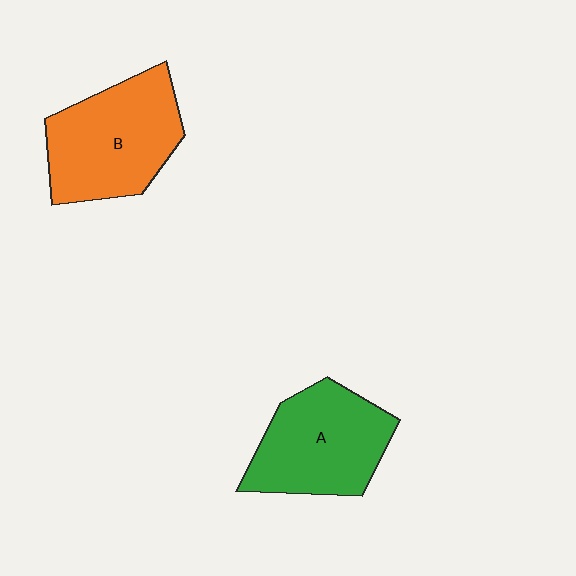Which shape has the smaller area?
Shape A (green).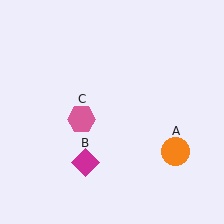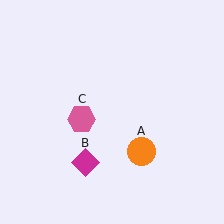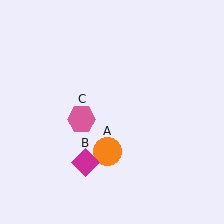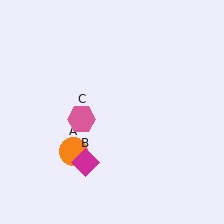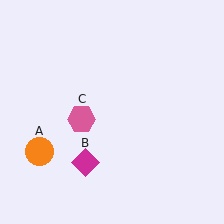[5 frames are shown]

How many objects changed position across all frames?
1 object changed position: orange circle (object A).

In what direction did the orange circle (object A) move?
The orange circle (object A) moved left.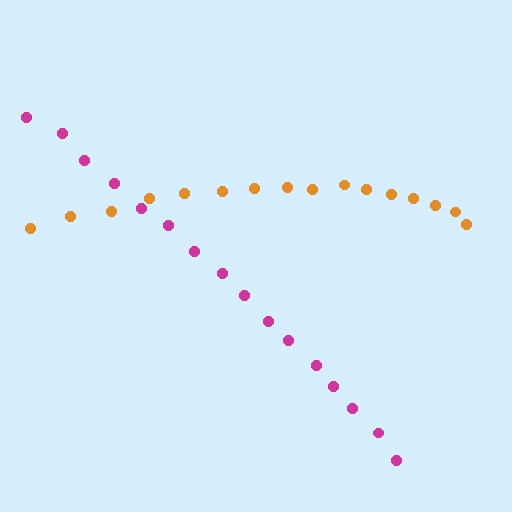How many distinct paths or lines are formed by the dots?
There are 2 distinct paths.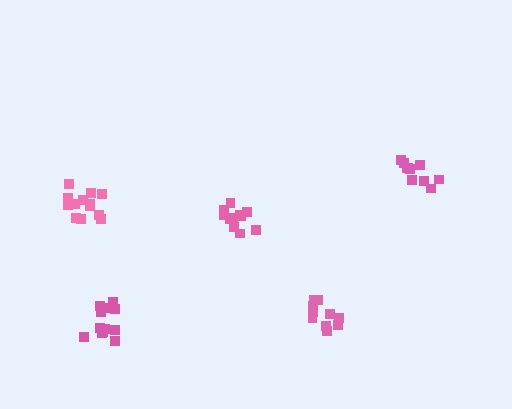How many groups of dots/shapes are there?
There are 5 groups.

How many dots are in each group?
Group 1: 10 dots, Group 2: 13 dots, Group 3: 11 dots, Group 4: 10 dots, Group 5: 14 dots (58 total).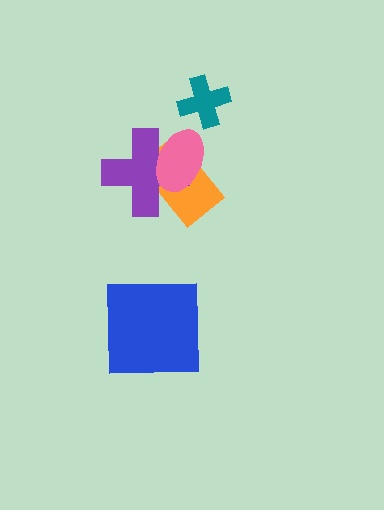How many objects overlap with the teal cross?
0 objects overlap with the teal cross.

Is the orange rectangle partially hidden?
Yes, it is partially covered by another shape.